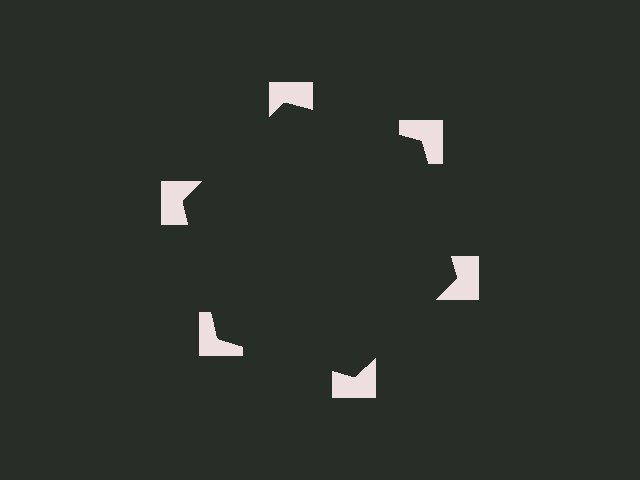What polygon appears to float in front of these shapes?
An illusory hexagon — its edges are inferred from the aligned wedge cuts in the notched squares, not physically drawn.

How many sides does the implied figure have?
6 sides.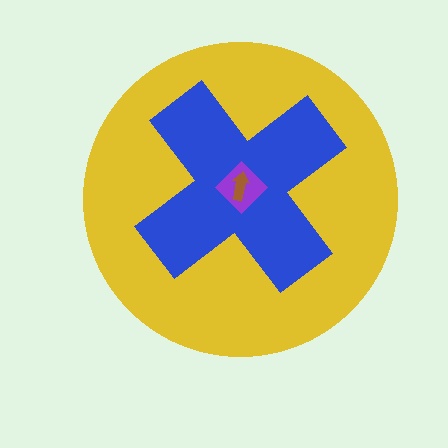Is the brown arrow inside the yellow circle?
Yes.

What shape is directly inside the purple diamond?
The brown arrow.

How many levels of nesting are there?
4.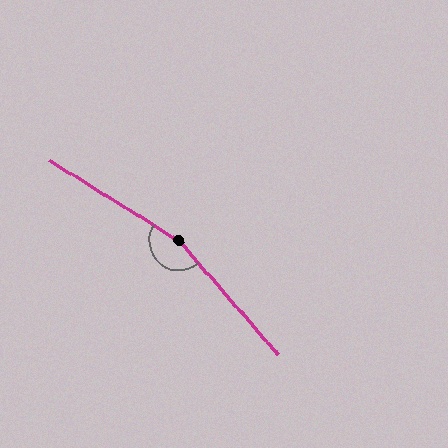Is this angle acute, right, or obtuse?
It is obtuse.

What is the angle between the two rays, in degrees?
Approximately 163 degrees.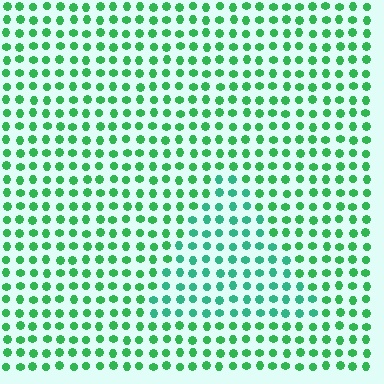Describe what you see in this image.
The image is filled with small green elements in a uniform arrangement. A triangle-shaped region is visible where the elements are tinted to a slightly different hue, forming a subtle color boundary.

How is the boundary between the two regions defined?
The boundary is defined purely by a slight shift in hue (about 24 degrees). Spacing, size, and orientation are identical on both sides.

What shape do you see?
I see a triangle.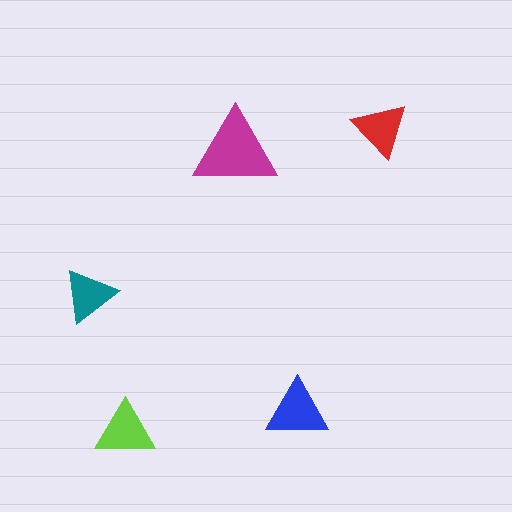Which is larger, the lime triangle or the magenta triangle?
The magenta one.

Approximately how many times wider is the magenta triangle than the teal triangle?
About 1.5 times wider.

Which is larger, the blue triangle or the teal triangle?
The blue one.